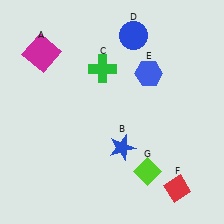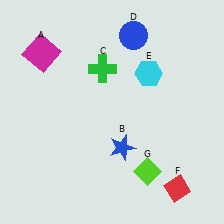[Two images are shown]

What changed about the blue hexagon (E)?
In Image 1, E is blue. In Image 2, it changed to cyan.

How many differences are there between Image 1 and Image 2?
There is 1 difference between the two images.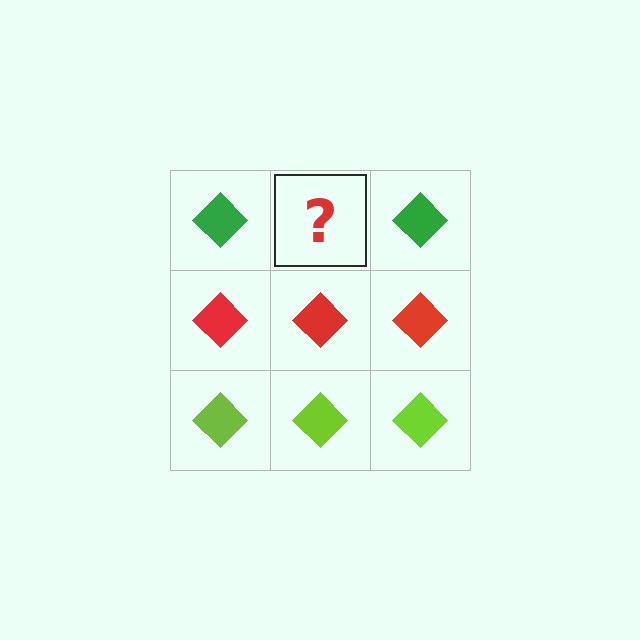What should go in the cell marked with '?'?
The missing cell should contain a green diamond.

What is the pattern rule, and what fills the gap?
The rule is that each row has a consistent color. The gap should be filled with a green diamond.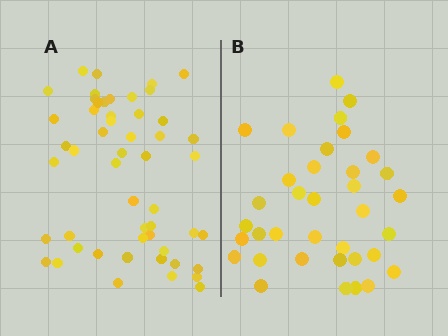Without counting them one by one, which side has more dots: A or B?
Region A (the left region) has more dots.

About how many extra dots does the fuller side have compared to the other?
Region A has approximately 15 more dots than region B.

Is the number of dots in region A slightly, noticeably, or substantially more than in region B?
Region A has noticeably more, but not dramatically so. The ratio is roughly 1.4 to 1.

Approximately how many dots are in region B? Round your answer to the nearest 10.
About 40 dots. (The exact count is 36, which rounds to 40.)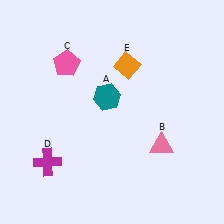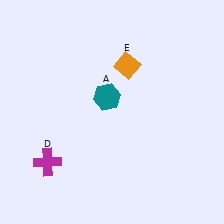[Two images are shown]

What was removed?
The pink triangle (B), the pink pentagon (C) were removed in Image 2.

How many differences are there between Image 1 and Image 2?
There are 2 differences between the two images.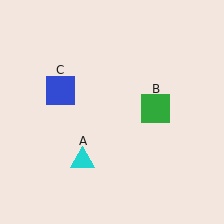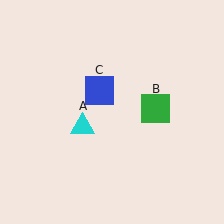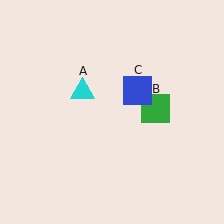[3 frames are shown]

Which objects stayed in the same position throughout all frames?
Green square (object B) remained stationary.